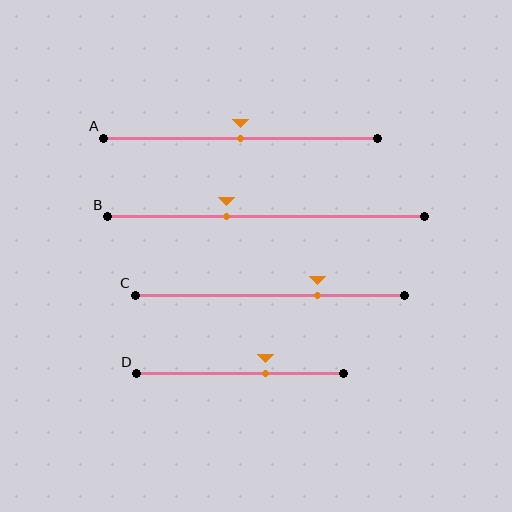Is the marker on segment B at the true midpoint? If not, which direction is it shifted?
No, the marker on segment B is shifted to the left by about 13% of the segment length.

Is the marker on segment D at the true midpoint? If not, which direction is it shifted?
No, the marker on segment D is shifted to the right by about 12% of the segment length.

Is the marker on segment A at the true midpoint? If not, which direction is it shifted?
Yes, the marker on segment A is at the true midpoint.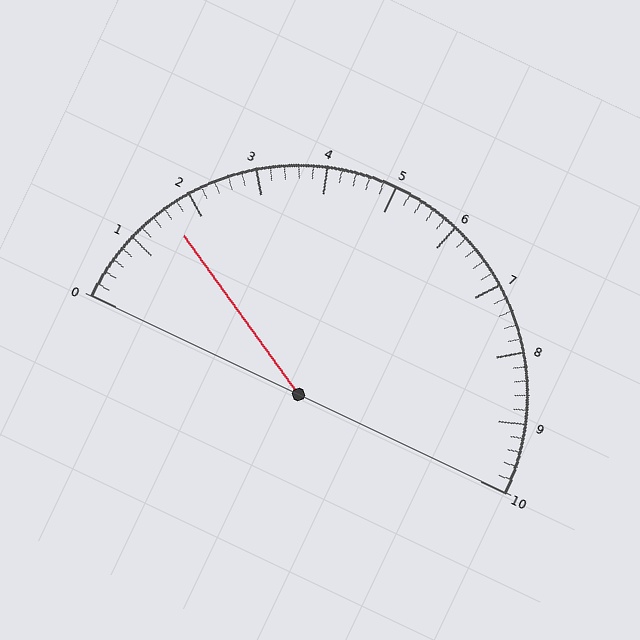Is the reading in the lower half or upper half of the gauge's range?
The reading is in the lower half of the range (0 to 10).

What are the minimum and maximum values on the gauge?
The gauge ranges from 0 to 10.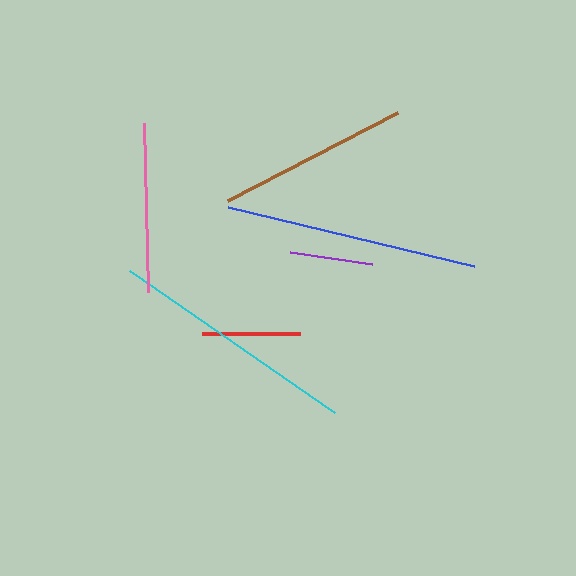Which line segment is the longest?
The blue line is the longest at approximately 253 pixels.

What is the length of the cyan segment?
The cyan segment is approximately 250 pixels long.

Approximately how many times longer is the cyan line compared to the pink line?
The cyan line is approximately 1.5 times the length of the pink line.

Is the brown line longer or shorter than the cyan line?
The cyan line is longer than the brown line.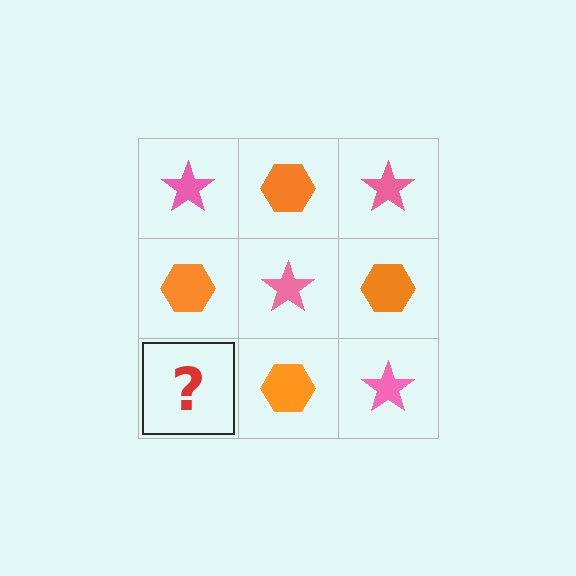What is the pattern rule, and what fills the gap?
The rule is that it alternates pink star and orange hexagon in a checkerboard pattern. The gap should be filled with a pink star.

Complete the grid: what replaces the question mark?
The question mark should be replaced with a pink star.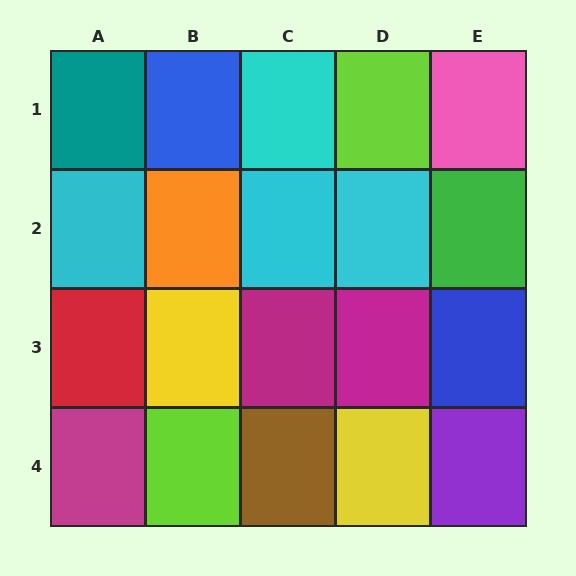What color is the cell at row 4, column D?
Yellow.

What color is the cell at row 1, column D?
Lime.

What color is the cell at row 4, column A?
Magenta.